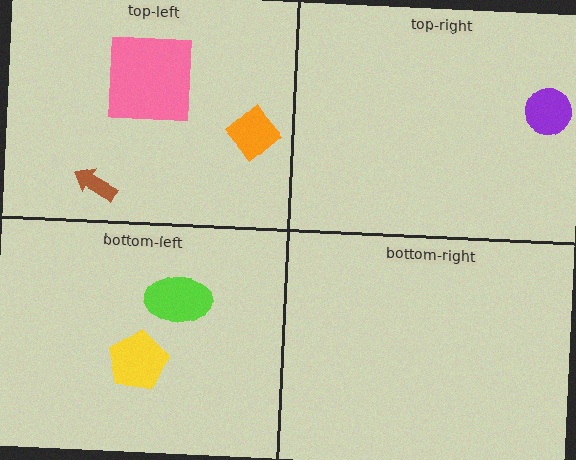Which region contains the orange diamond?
The top-left region.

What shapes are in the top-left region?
The pink square, the orange diamond, the brown arrow.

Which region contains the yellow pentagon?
The bottom-left region.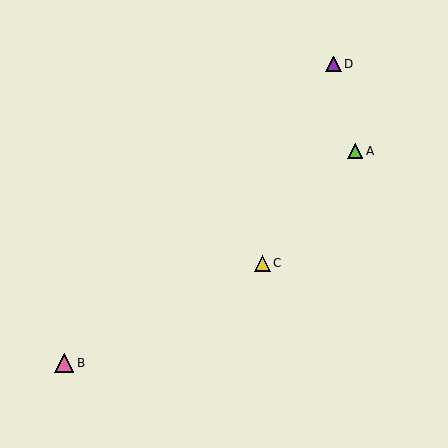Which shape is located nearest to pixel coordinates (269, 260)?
The yellow triangle (labeled C) at (262, 263) is nearest to that location.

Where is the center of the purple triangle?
The center of the purple triangle is at (333, 64).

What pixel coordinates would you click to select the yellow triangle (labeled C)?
Click at (262, 263) to select the yellow triangle C.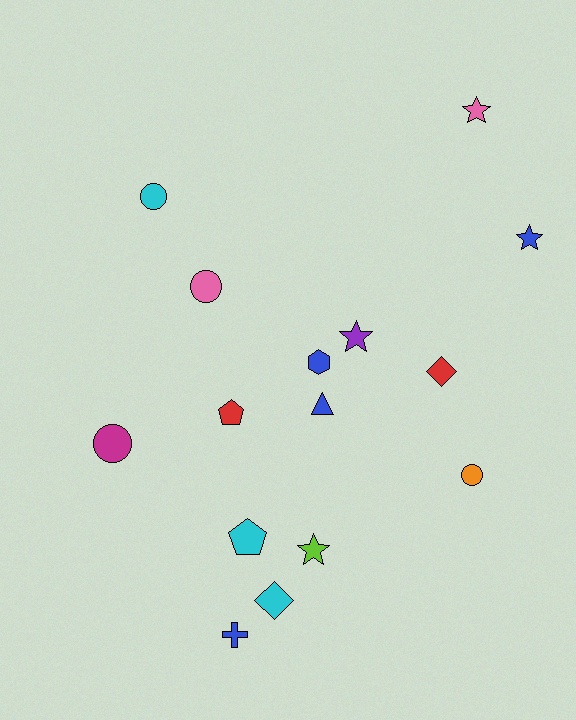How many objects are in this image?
There are 15 objects.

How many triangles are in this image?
There is 1 triangle.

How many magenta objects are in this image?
There is 1 magenta object.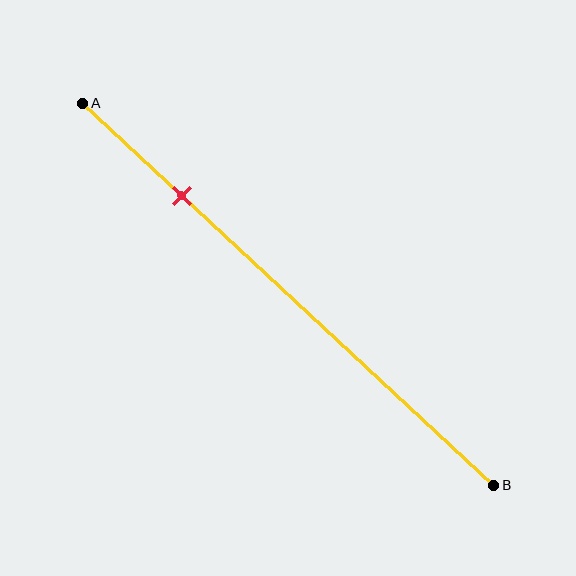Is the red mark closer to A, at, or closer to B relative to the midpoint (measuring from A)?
The red mark is closer to point A than the midpoint of segment AB.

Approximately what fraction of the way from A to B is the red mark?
The red mark is approximately 25% of the way from A to B.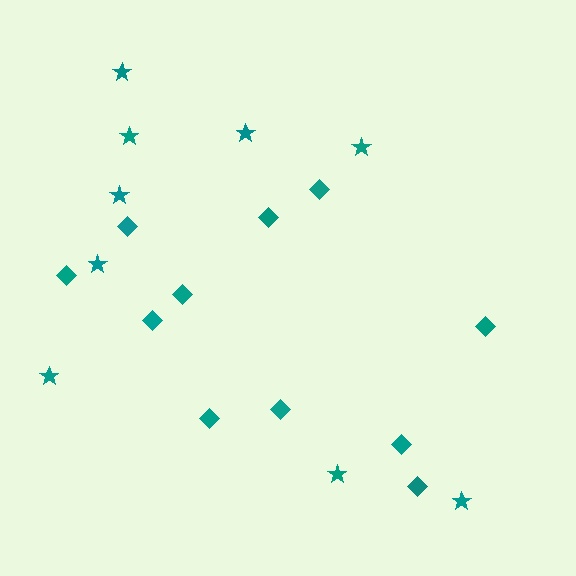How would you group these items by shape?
There are 2 groups: one group of stars (9) and one group of diamonds (11).